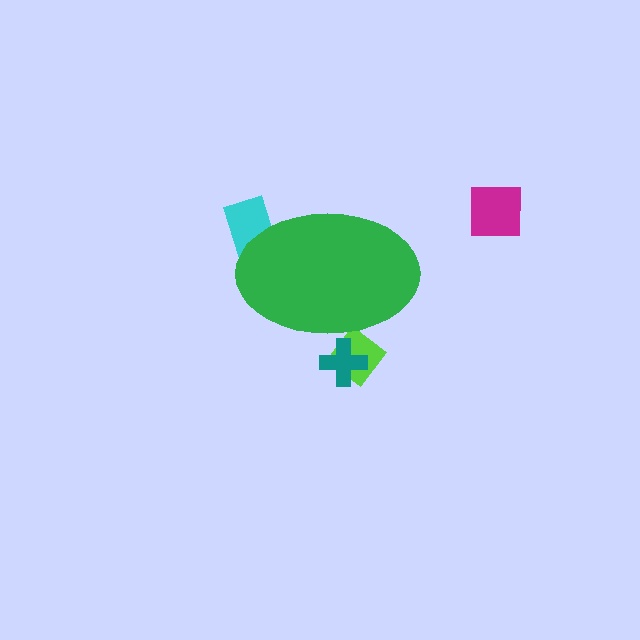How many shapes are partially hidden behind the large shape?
3 shapes are partially hidden.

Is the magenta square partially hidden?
No, the magenta square is fully visible.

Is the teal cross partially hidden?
Yes, the teal cross is partially hidden behind the green ellipse.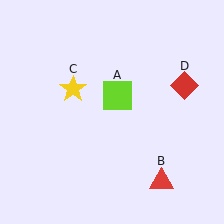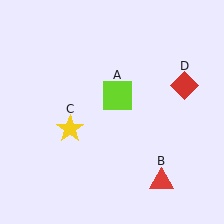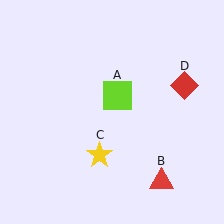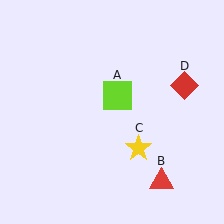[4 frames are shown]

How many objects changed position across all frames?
1 object changed position: yellow star (object C).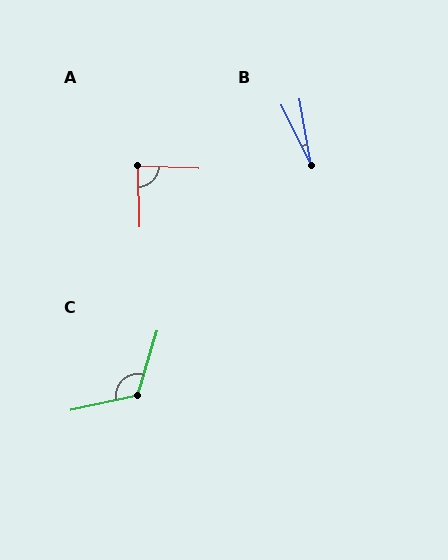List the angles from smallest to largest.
B (16°), A (87°), C (119°).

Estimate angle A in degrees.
Approximately 87 degrees.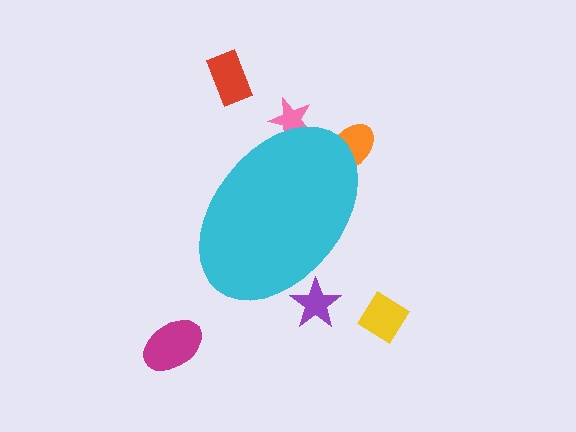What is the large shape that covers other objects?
A cyan ellipse.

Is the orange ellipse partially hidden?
Yes, the orange ellipse is partially hidden behind the cyan ellipse.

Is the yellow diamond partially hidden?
No, the yellow diamond is fully visible.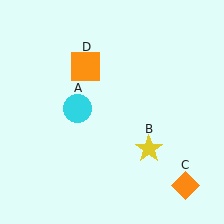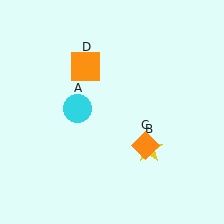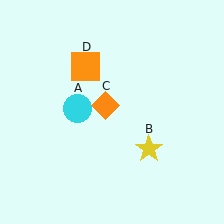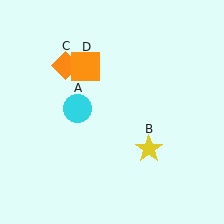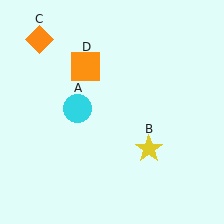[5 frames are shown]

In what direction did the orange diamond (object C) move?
The orange diamond (object C) moved up and to the left.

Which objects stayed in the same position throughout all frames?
Cyan circle (object A) and yellow star (object B) and orange square (object D) remained stationary.